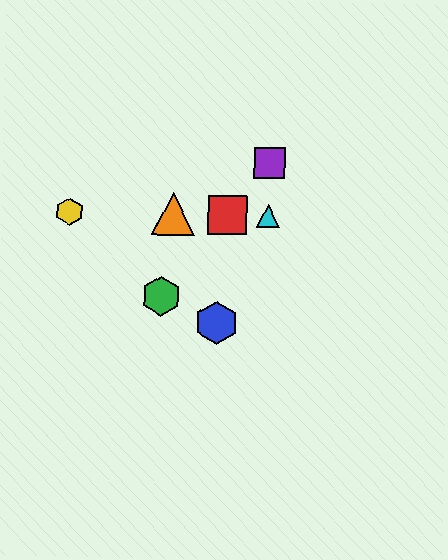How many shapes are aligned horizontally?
4 shapes (the red square, the yellow hexagon, the orange triangle, the cyan triangle) are aligned horizontally.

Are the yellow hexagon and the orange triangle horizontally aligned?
Yes, both are at y≈212.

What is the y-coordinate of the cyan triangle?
The cyan triangle is at y≈216.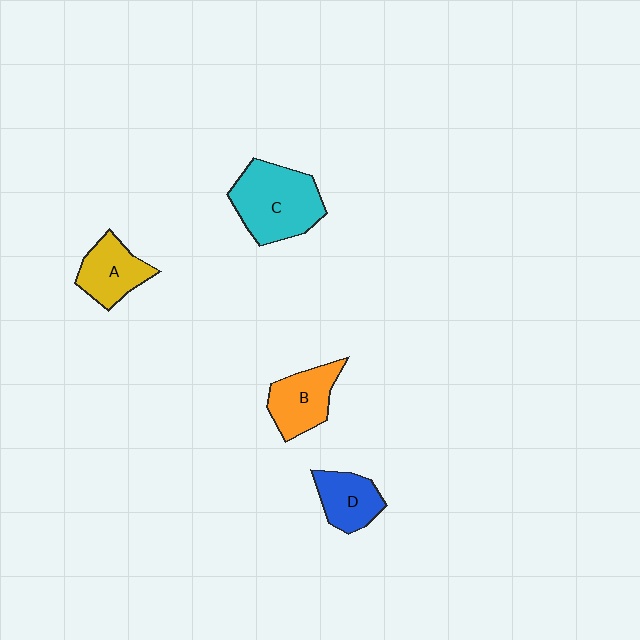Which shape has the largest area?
Shape C (cyan).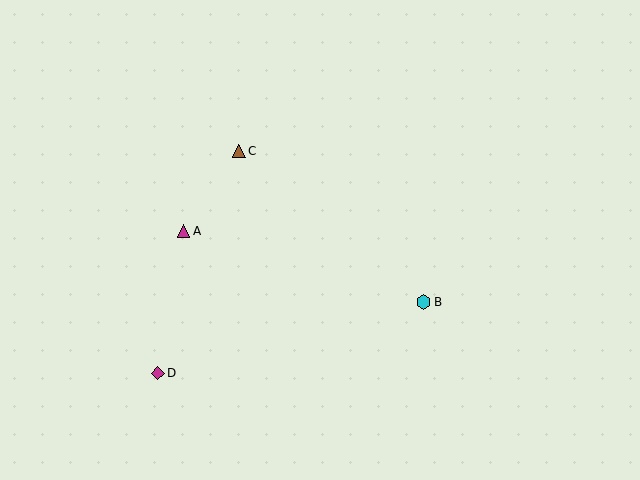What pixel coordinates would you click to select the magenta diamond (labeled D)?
Click at (158, 373) to select the magenta diamond D.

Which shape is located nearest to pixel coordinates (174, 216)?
The magenta triangle (labeled A) at (183, 231) is nearest to that location.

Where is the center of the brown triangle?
The center of the brown triangle is at (239, 151).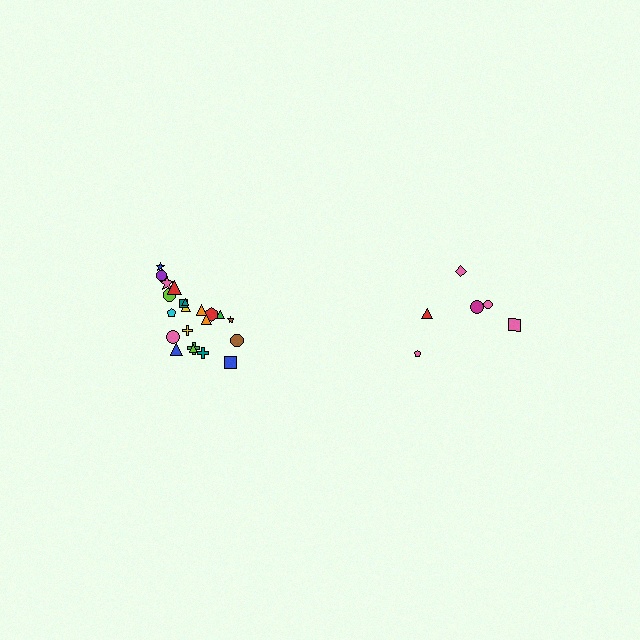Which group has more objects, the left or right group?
The left group.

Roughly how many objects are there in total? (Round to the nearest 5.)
Roughly 30 objects in total.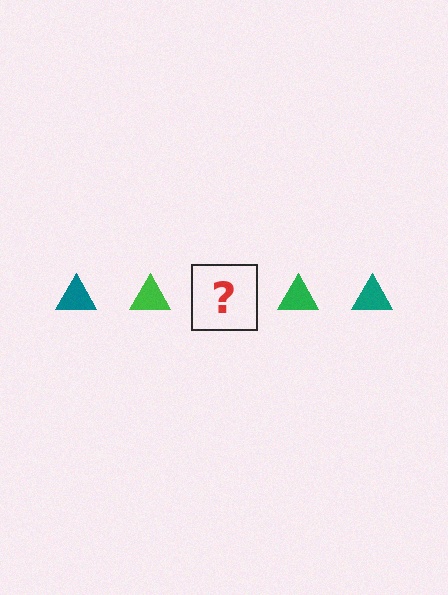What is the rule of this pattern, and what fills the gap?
The rule is that the pattern cycles through teal, green triangles. The gap should be filled with a teal triangle.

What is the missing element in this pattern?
The missing element is a teal triangle.